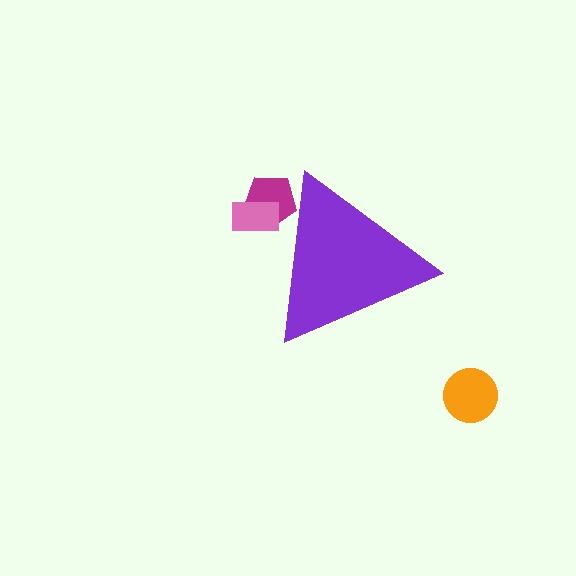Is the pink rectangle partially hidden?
Yes, the pink rectangle is partially hidden behind the purple triangle.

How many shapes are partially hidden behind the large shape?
2 shapes are partially hidden.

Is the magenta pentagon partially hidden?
Yes, the magenta pentagon is partially hidden behind the purple triangle.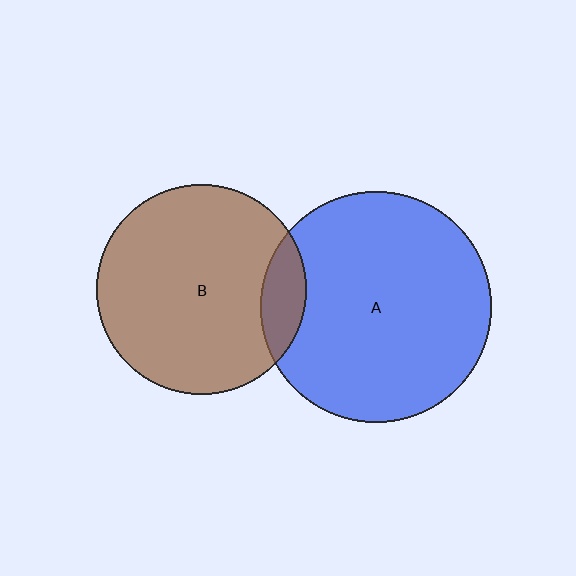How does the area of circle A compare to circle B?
Approximately 1.2 times.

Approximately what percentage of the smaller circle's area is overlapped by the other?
Approximately 10%.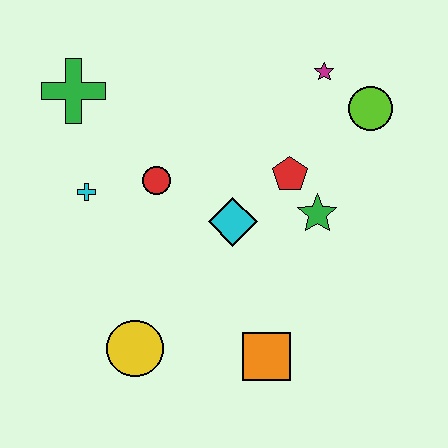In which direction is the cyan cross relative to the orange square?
The cyan cross is to the left of the orange square.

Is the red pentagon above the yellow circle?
Yes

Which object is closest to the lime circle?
The magenta star is closest to the lime circle.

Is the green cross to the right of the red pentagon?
No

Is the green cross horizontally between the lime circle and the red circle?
No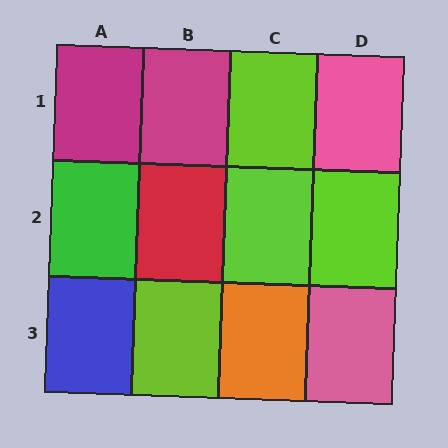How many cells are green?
1 cell is green.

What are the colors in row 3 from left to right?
Blue, lime, orange, pink.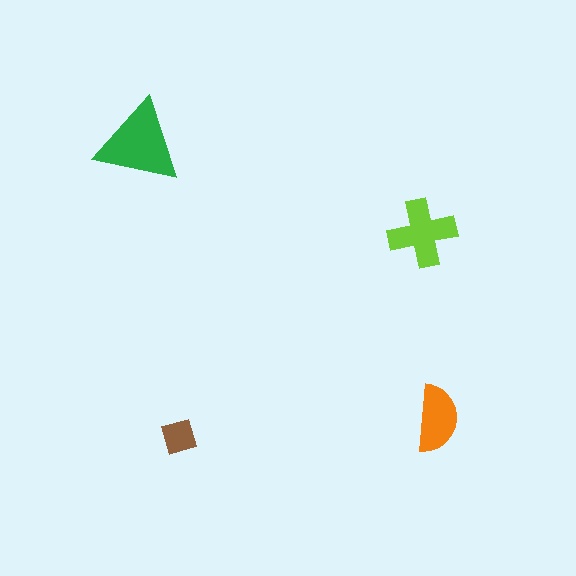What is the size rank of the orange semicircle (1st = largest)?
3rd.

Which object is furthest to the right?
The orange semicircle is rightmost.